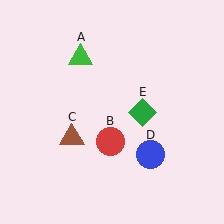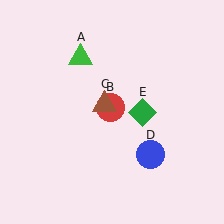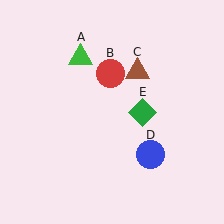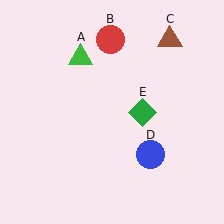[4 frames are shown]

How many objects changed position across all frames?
2 objects changed position: red circle (object B), brown triangle (object C).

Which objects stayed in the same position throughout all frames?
Green triangle (object A) and blue circle (object D) and green diamond (object E) remained stationary.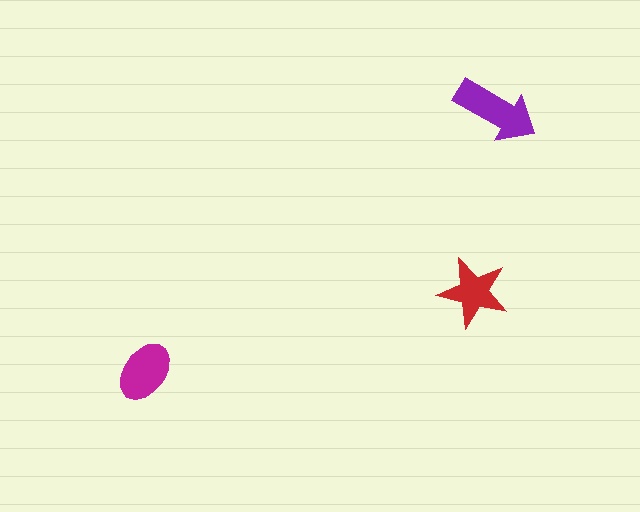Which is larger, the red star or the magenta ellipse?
The magenta ellipse.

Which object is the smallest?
The red star.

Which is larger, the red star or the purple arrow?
The purple arrow.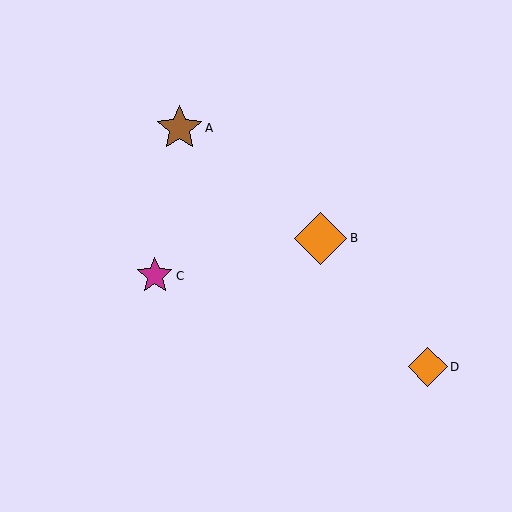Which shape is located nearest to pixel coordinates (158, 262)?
The magenta star (labeled C) at (155, 276) is nearest to that location.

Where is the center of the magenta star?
The center of the magenta star is at (155, 276).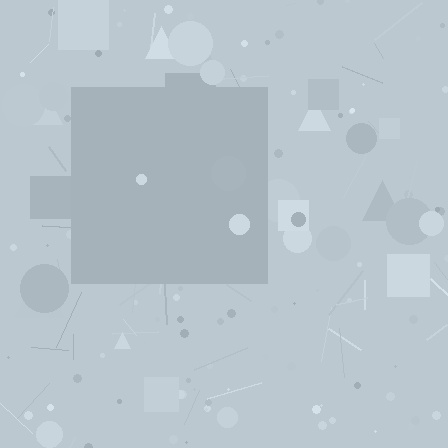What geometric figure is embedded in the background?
A square is embedded in the background.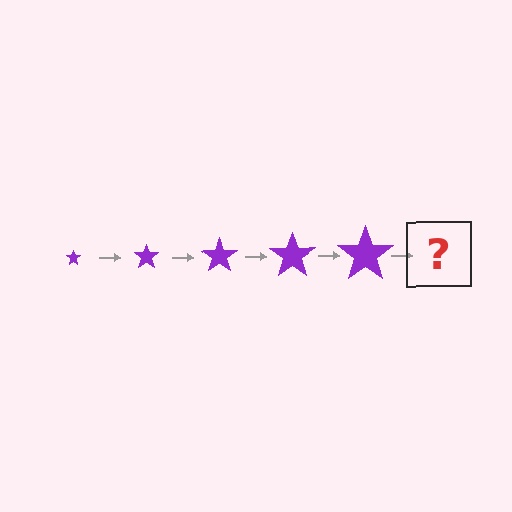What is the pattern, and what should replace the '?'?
The pattern is that the star gets progressively larger each step. The '?' should be a purple star, larger than the previous one.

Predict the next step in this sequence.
The next step is a purple star, larger than the previous one.